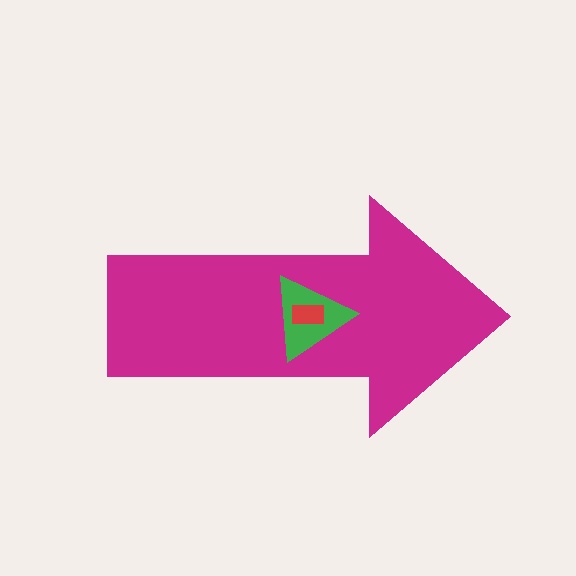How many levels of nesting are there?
3.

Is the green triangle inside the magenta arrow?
Yes.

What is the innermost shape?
The red rectangle.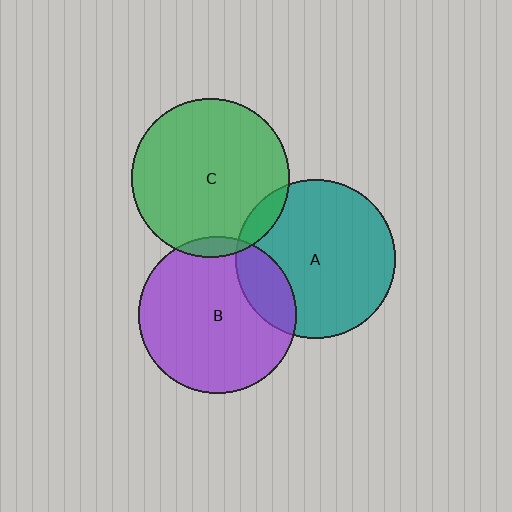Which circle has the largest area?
Circle A (teal).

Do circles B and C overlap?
Yes.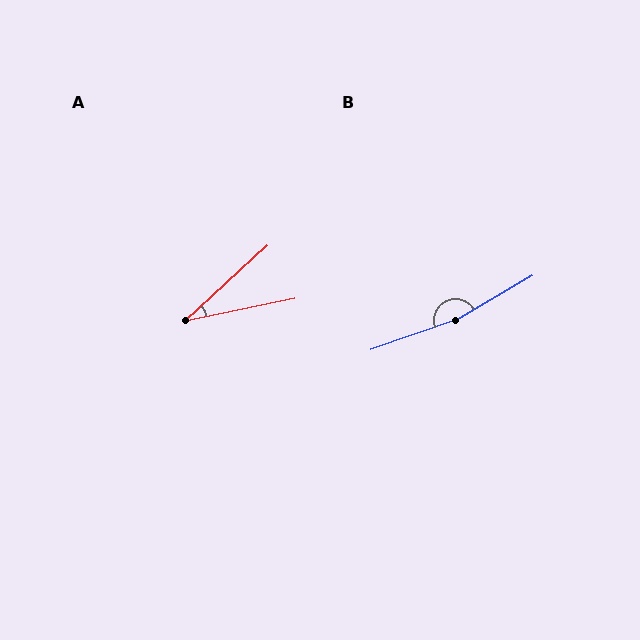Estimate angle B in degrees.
Approximately 169 degrees.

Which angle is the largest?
B, at approximately 169 degrees.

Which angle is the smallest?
A, at approximately 31 degrees.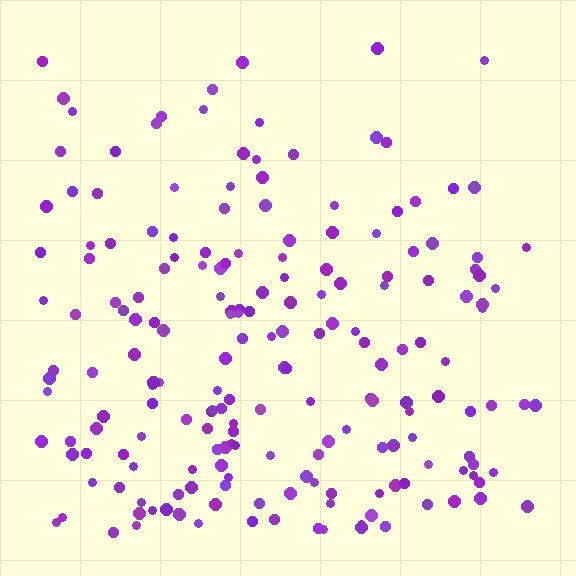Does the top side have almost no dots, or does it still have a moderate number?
Still a moderate number, just noticeably fewer than the bottom.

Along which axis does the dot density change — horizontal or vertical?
Vertical.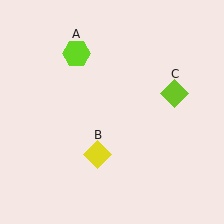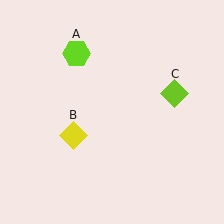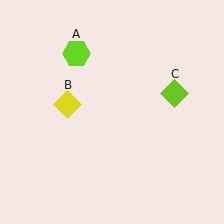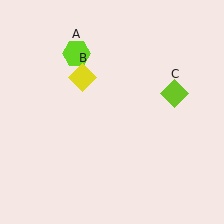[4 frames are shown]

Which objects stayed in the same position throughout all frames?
Lime hexagon (object A) and lime diamond (object C) remained stationary.